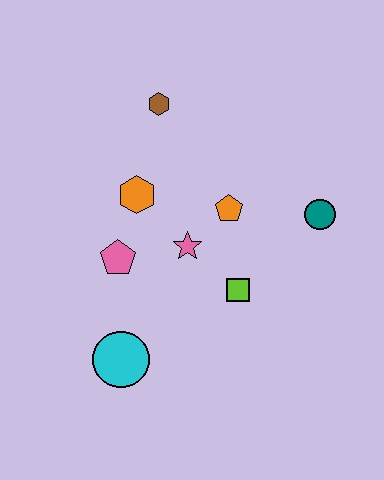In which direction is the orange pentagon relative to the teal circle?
The orange pentagon is to the left of the teal circle.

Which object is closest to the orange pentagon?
The pink star is closest to the orange pentagon.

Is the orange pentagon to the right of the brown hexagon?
Yes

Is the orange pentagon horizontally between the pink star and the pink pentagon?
No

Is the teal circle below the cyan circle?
No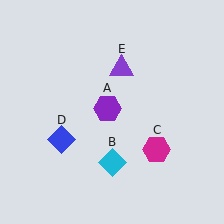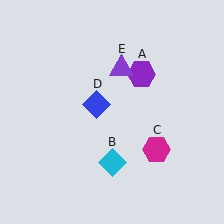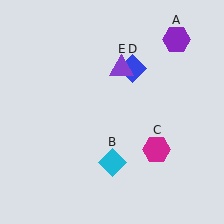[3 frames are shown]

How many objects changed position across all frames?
2 objects changed position: purple hexagon (object A), blue diamond (object D).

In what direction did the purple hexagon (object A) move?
The purple hexagon (object A) moved up and to the right.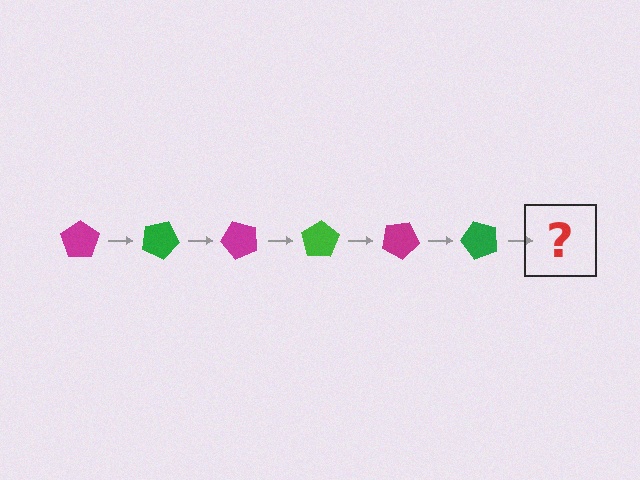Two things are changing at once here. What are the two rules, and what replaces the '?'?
The two rules are that it rotates 25 degrees each step and the color cycles through magenta and green. The '?' should be a magenta pentagon, rotated 150 degrees from the start.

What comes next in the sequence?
The next element should be a magenta pentagon, rotated 150 degrees from the start.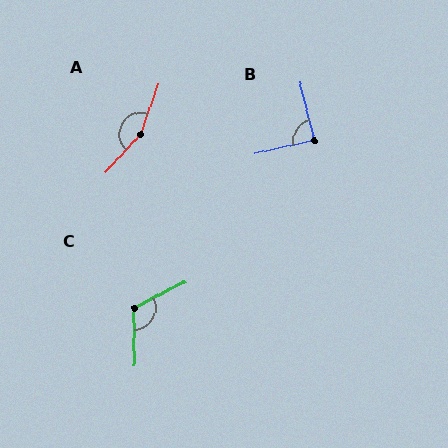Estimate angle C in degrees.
Approximately 117 degrees.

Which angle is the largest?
A, at approximately 157 degrees.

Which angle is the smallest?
B, at approximately 88 degrees.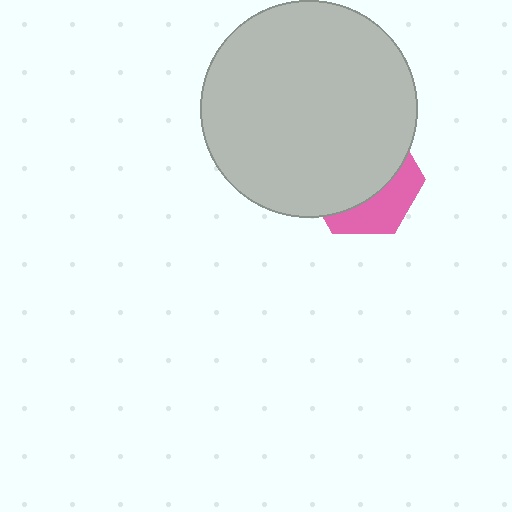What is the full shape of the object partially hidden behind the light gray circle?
The partially hidden object is a pink hexagon.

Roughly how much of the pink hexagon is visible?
A small part of it is visible (roughly 34%).